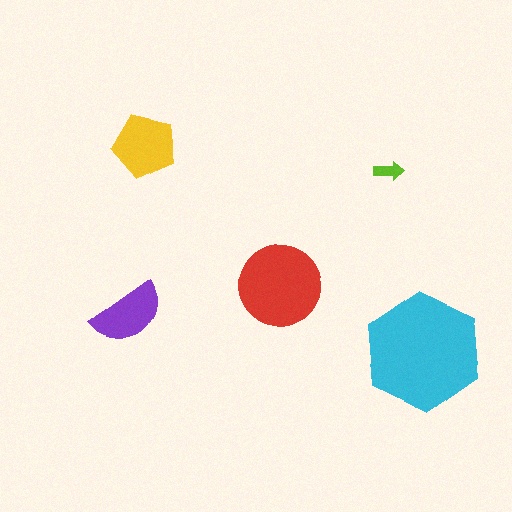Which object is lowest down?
The cyan hexagon is bottommost.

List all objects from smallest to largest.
The lime arrow, the purple semicircle, the yellow pentagon, the red circle, the cyan hexagon.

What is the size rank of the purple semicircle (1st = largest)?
4th.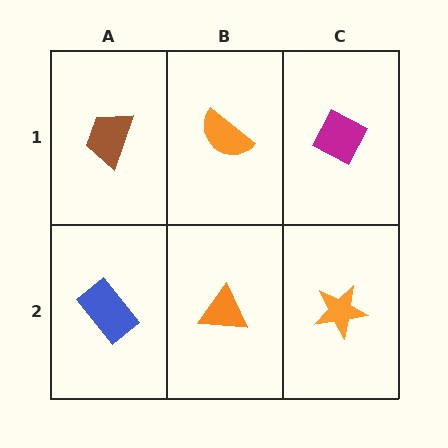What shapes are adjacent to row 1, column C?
An orange star (row 2, column C), an orange semicircle (row 1, column B).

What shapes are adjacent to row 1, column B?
An orange triangle (row 2, column B), a brown trapezoid (row 1, column A), a magenta diamond (row 1, column C).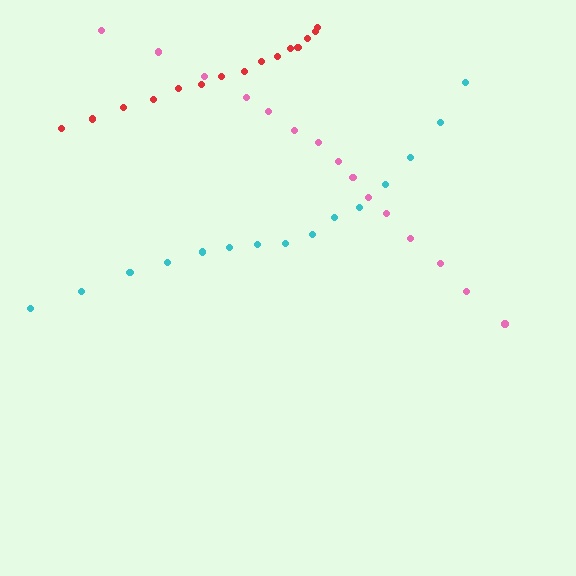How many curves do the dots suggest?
There are 3 distinct paths.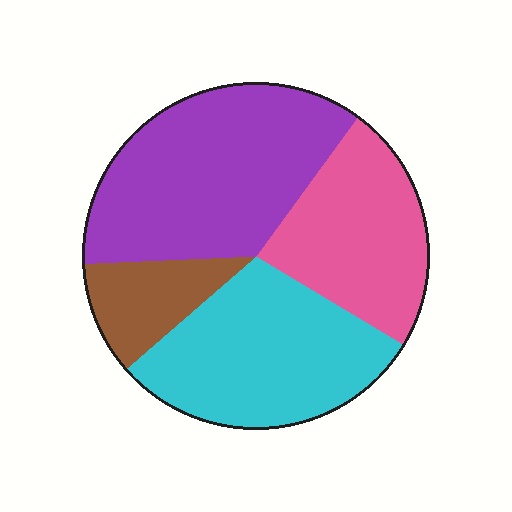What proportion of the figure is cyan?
Cyan covers about 30% of the figure.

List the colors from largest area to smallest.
From largest to smallest: purple, cyan, pink, brown.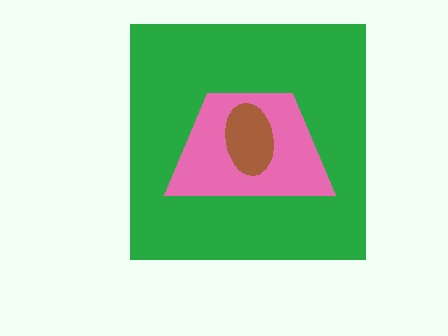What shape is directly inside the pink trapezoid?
The brown ellipse.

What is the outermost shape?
The green square.